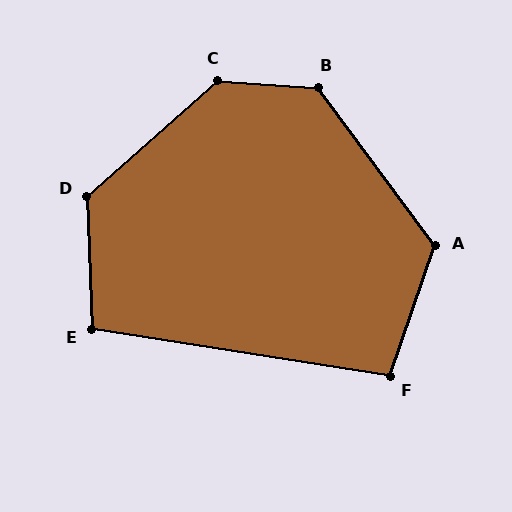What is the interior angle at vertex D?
Approximately 129 degrees (obtuse).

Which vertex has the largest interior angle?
C, at approximately 135 degrees.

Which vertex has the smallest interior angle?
F, at approximately 100 degrees.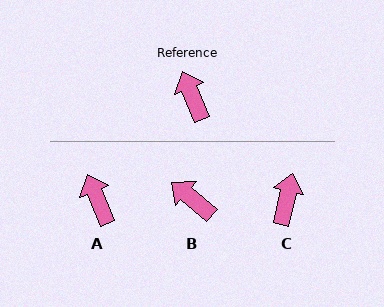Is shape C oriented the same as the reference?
No, it is off by about 35 degrees.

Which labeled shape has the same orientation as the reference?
A.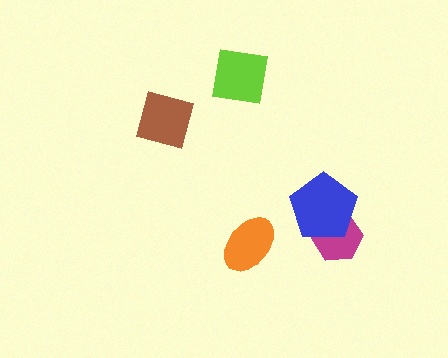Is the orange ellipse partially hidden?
No, no other shape covers it.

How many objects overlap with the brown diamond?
0 objects overlap with the brown diamond.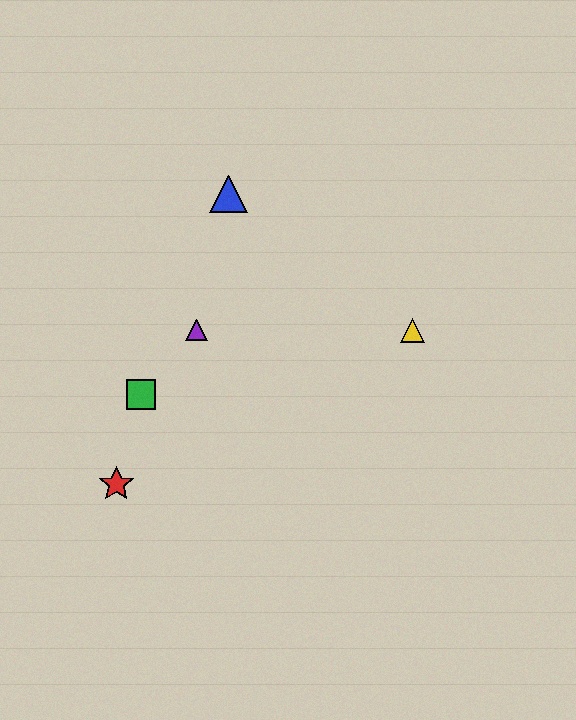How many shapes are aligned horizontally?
2 shapes (the yellow triangle, the purple triangle) are aligned horizontally.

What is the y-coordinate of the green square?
The green square is at y≈394.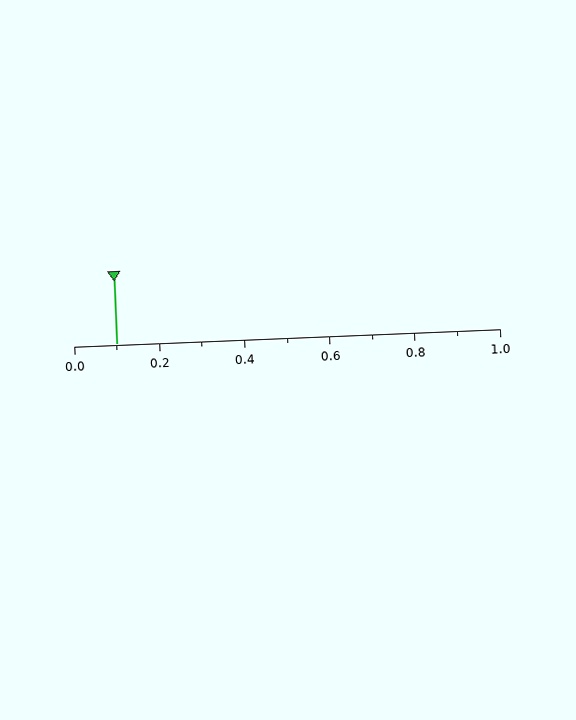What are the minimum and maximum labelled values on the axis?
The axis runs from 0.0 to 1.0.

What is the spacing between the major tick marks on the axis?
The major ticks are spaced 0.2 apart.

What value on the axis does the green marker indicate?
The marker indicates approximately 0.1.